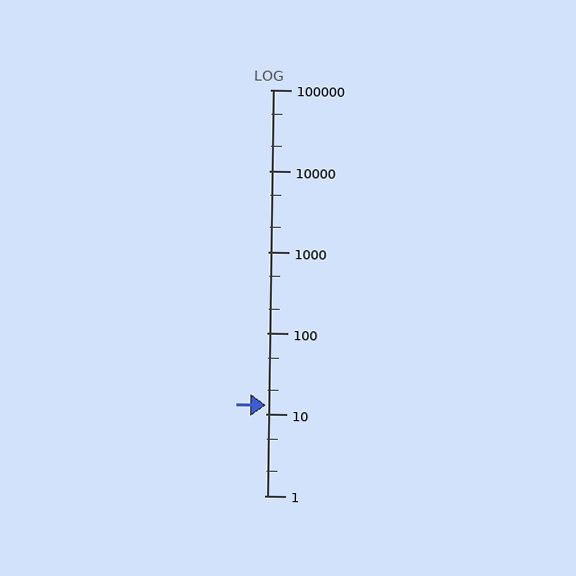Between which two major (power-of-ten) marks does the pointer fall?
The pointer is between 10 and 100.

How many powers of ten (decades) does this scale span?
The scale spans 5 decades, from 1 to 100000.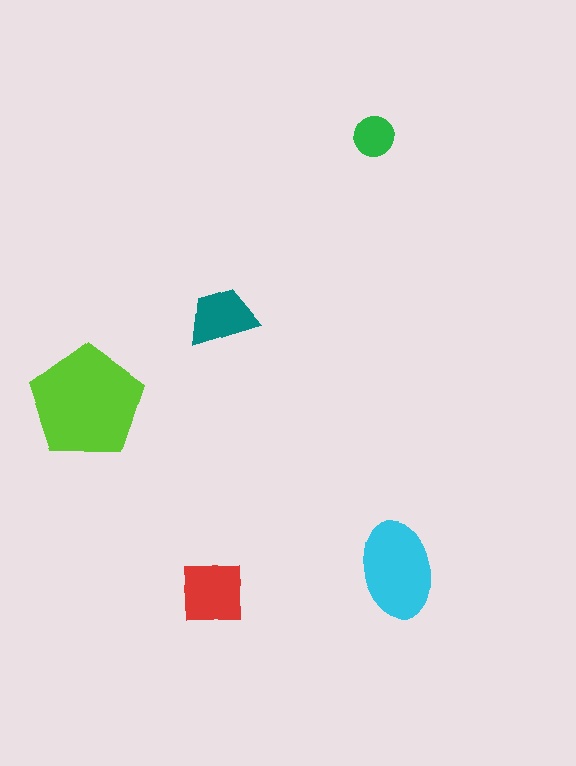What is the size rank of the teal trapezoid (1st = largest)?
4th.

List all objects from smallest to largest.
The green circle, the teal trapezoid, the red square, the cyan ellipse, the lime pentagon.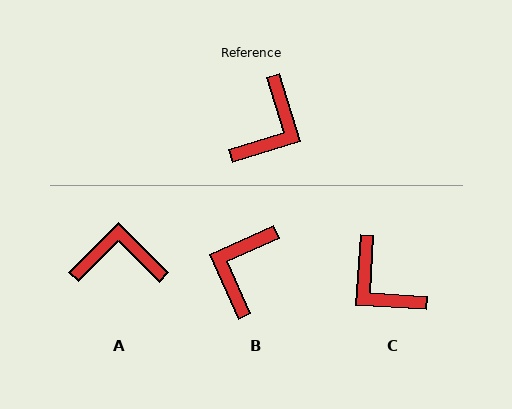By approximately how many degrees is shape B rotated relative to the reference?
Approximately 173 degrees clockwise.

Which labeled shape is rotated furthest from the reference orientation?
B, about 173 degrees away.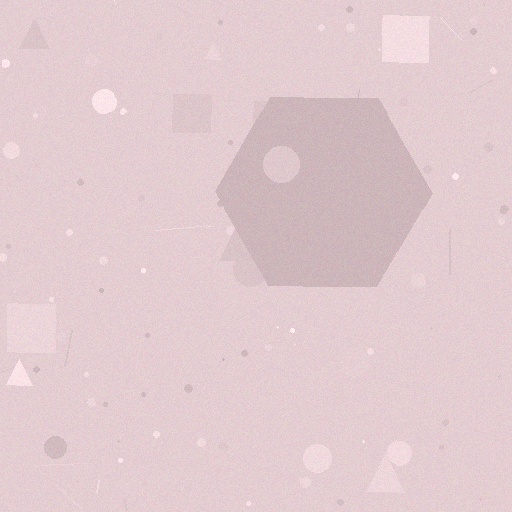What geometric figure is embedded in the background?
A hexagon is embedded in the background.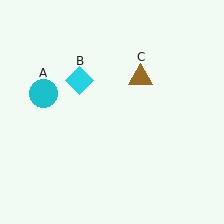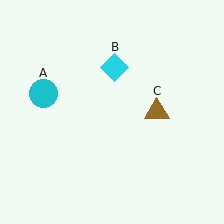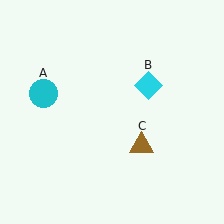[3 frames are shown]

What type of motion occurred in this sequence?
The cyan diamond (object B), brown triangle (object C) rotated clockwise around the center of the scene.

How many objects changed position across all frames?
2 objects changed position: cyan diamond (object B), brown triangle (object C).